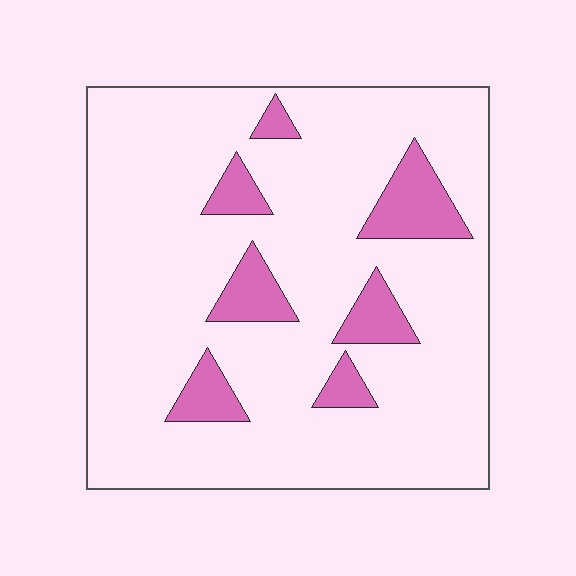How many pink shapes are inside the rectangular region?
7.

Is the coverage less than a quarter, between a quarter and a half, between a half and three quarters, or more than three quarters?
Less than a quarter.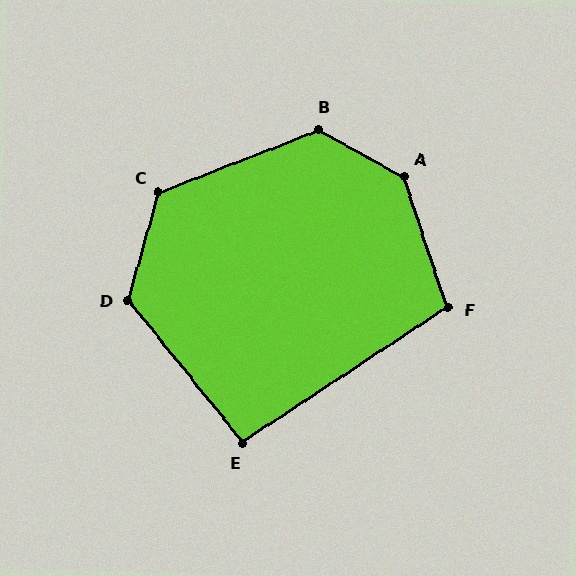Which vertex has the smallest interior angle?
E, at approximately 96 degrees.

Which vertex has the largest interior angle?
A, at approximately 137 degrees.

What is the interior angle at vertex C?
Approximately 127 degrees (obtuse).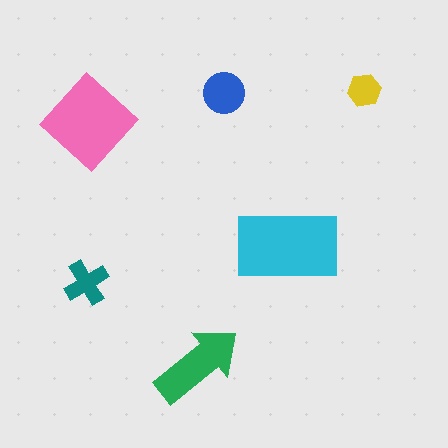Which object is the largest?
The cyan rectangle.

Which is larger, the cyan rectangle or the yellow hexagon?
The cyan rectangle.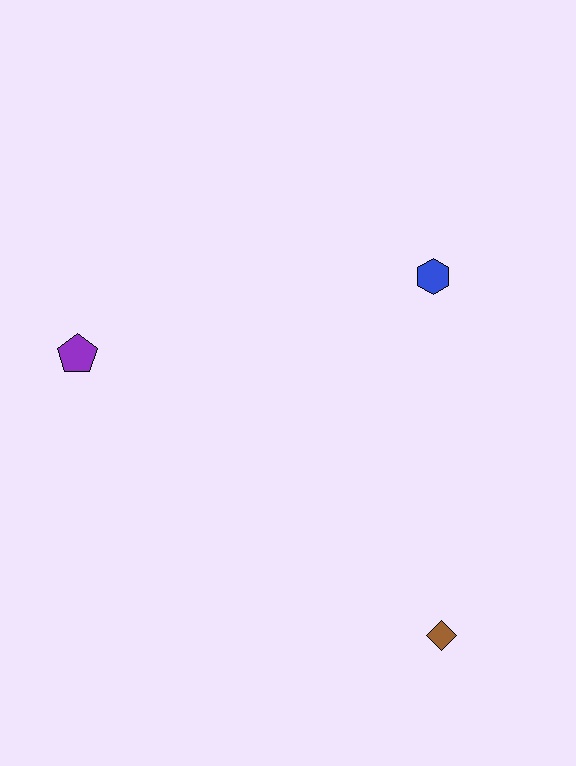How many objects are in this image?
There are 3 objects.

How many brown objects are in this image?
There is 1 brown object.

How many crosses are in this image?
There are no crosses.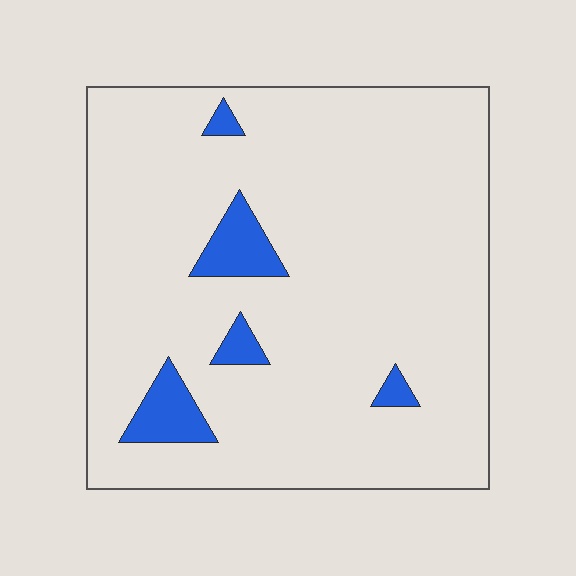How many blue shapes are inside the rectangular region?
5.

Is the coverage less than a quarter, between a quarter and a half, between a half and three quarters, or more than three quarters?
Less than a quarter.